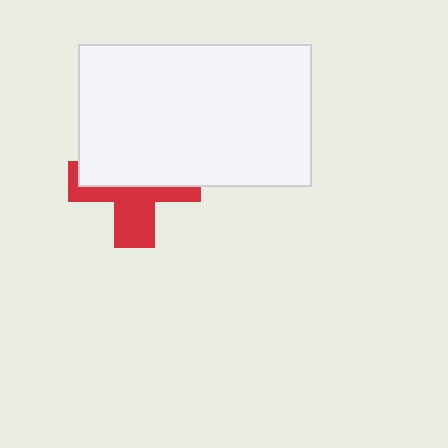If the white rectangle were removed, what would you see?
You would see the complete red cross.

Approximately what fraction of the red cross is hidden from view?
Roughly 56% of the red cross is hidden behind the white rectangle.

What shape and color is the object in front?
The object in front is a white rectangle.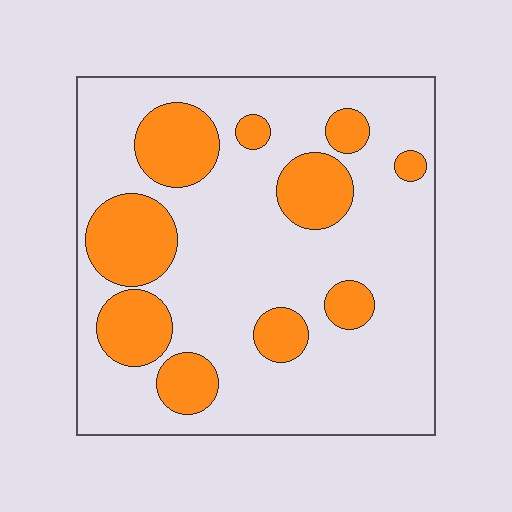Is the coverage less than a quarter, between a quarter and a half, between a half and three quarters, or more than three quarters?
Between a quarter and a half.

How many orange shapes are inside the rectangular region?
10.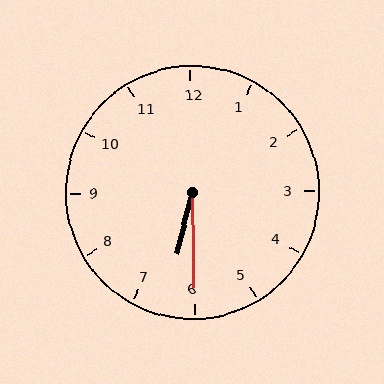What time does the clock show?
6:30.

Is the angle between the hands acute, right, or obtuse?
It is acute.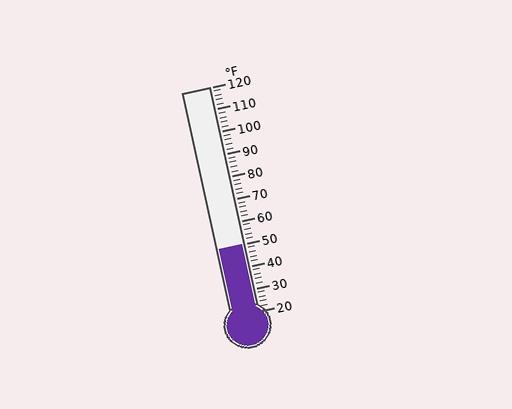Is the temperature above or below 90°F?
The temperature is below 90°F.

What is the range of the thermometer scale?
The thermometer scale ranges from 20°F to 120°F.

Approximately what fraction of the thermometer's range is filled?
The thermometer is filled to approximately 30% of its range.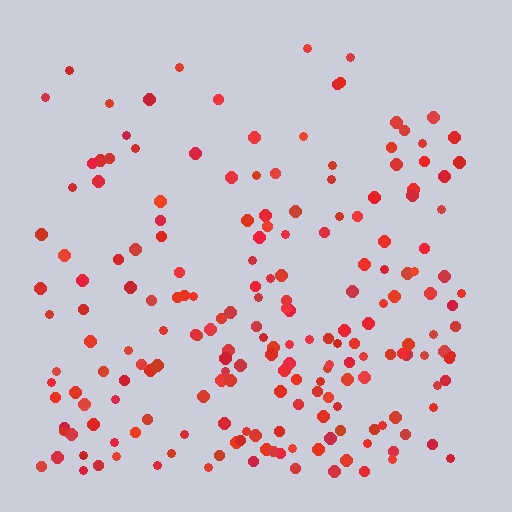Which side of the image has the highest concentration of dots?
The bottom.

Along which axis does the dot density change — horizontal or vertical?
Vertical.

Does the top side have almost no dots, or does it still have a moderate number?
Still a moderate number, just noticeably fewer than the bottom.